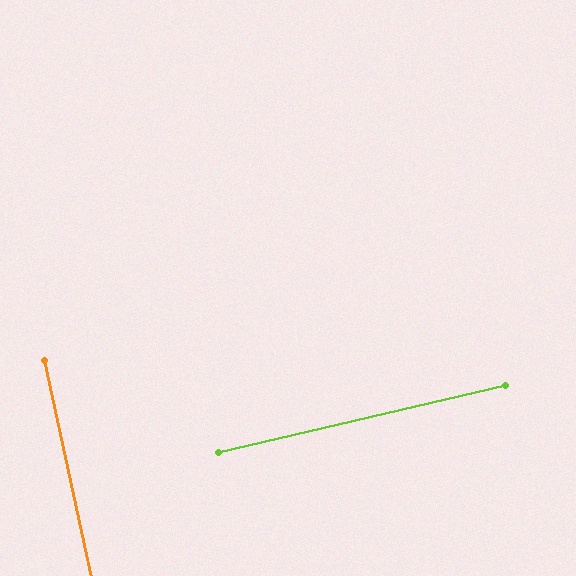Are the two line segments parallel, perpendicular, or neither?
Perpendicular — they meet at approximately 89°.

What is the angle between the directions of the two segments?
Approximately 89 degrees.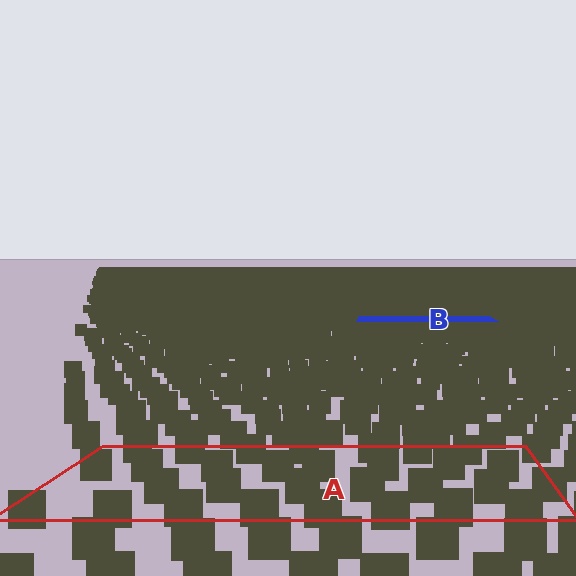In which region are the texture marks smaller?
The texture marks are smaller in region B, because it is farther away.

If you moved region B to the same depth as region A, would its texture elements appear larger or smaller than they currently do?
They would appear larger. At a closer depth, the same texture elements are projected at a bigger on-screen size.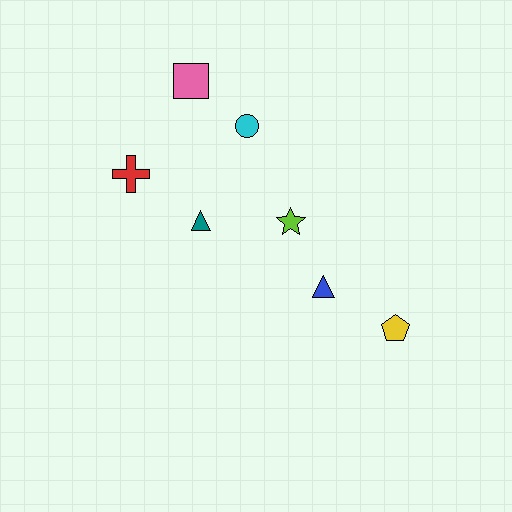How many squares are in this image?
There is 1 square.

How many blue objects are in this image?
There is 1 blue object.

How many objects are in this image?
There are 7 objects.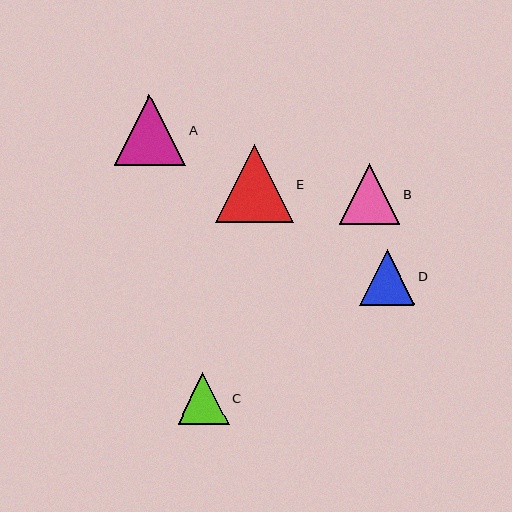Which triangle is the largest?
Triangle E is the largest with a size of approximately 78 pixels.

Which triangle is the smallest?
Triangle C is the smallest with a size of approximately 51 pixels.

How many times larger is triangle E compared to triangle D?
Triangle E is approximately 1.4 times the size of triangle D.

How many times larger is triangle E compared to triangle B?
Triangle E is approximately 1.3 times the size of triangle B.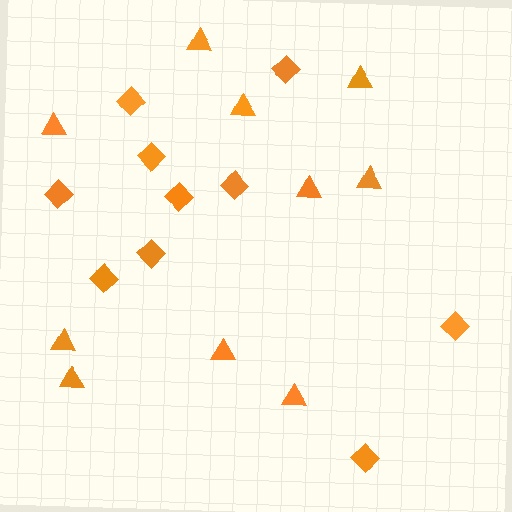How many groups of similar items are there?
There are 2 groups: one group of triangles (10) and one group of diamonds (10).